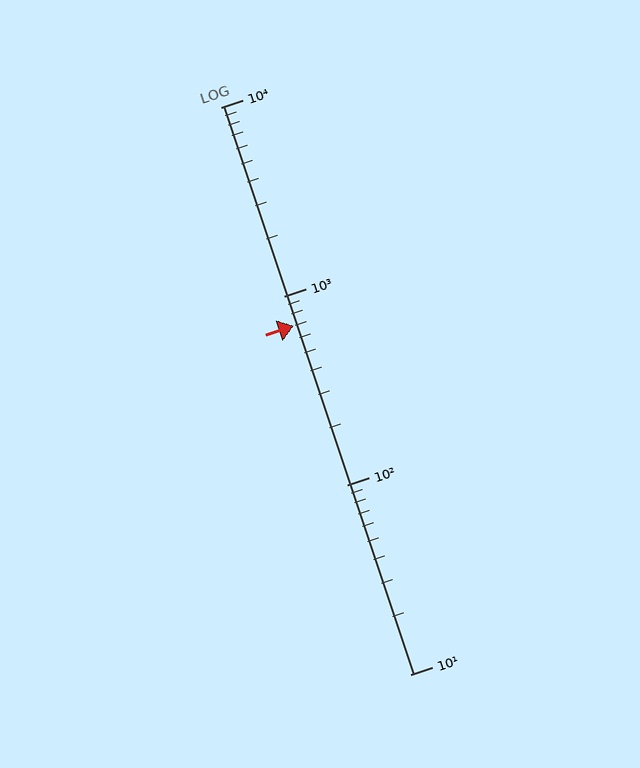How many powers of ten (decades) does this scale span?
The scale spans 3 decades, from 10 to 10000.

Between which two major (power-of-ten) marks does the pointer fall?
The pointer is between 100 and 1000.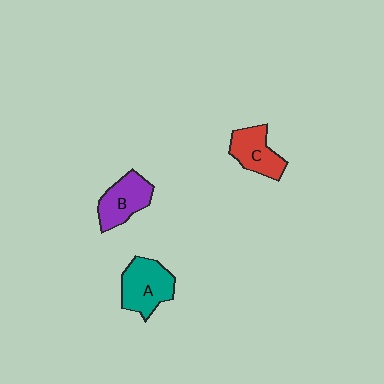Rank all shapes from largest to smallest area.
From largest to smallest: A (teal), B (purple), C (red).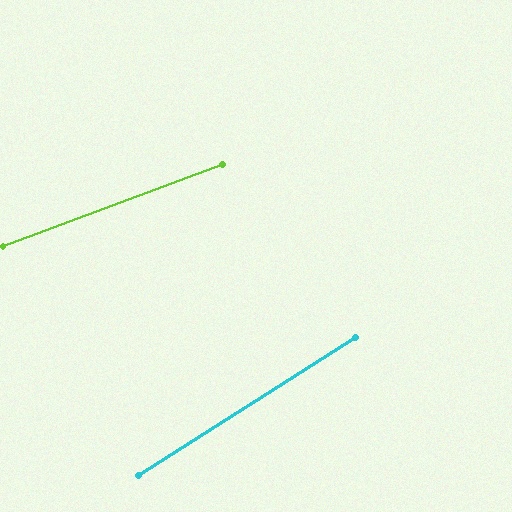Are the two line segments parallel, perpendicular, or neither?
Neither parallel nor perpendicular — they differ by about 12°.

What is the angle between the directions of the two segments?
Approximately 12 degrees.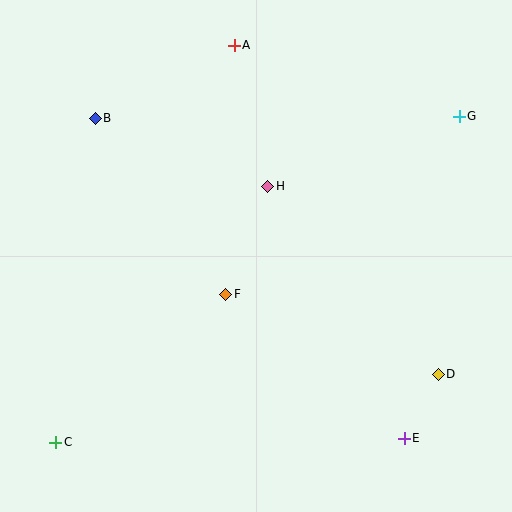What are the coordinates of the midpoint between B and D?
The midpoint between B and D is at (267, 246).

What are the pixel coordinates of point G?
Point G is at (459, 116).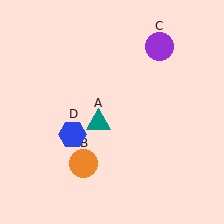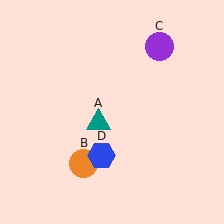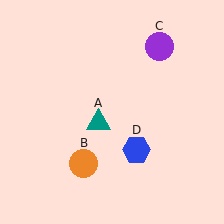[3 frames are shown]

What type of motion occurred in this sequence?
The blue hexagon (object D) rotated counterclockwise around the center of the scene.